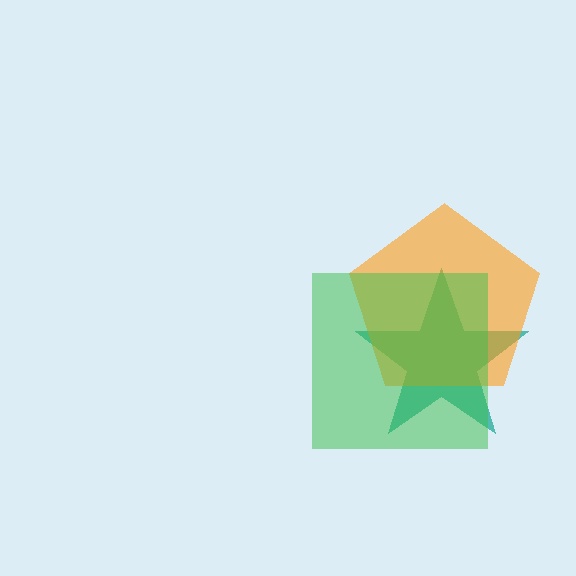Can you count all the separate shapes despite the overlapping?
Yes, there are 3 separate shapes.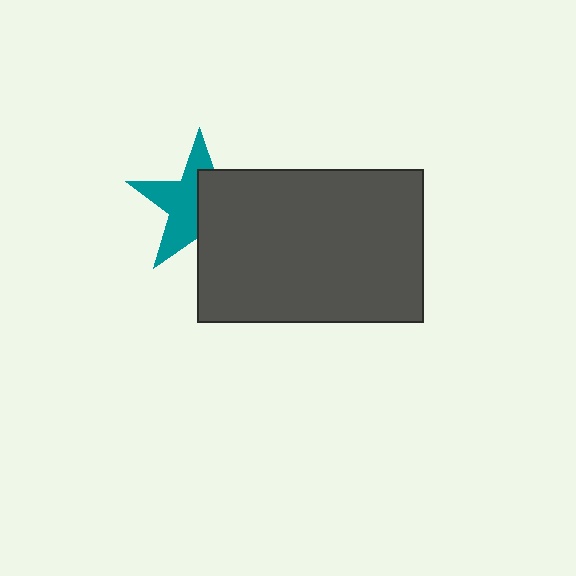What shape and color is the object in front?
The object in front is a dark gray rectangle.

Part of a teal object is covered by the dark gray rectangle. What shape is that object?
It is a star.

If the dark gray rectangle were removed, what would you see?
You would see the complete teal star.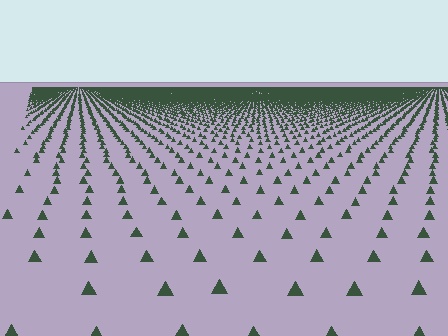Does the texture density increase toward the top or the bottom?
Density increases toward the top.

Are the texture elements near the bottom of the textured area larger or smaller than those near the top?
Larger. Near the bottom, elements are closer to the viewer and appear at a bigger on-screen size.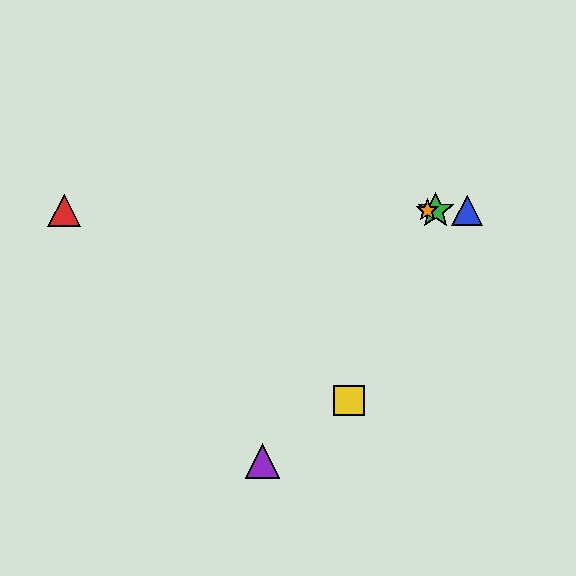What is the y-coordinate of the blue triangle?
The blue triangle is at y≈210.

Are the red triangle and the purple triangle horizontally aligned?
No, the red triangle is at y≈210 and the purple triangle is at y≈461.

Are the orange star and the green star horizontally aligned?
Yes, both are at y≈210.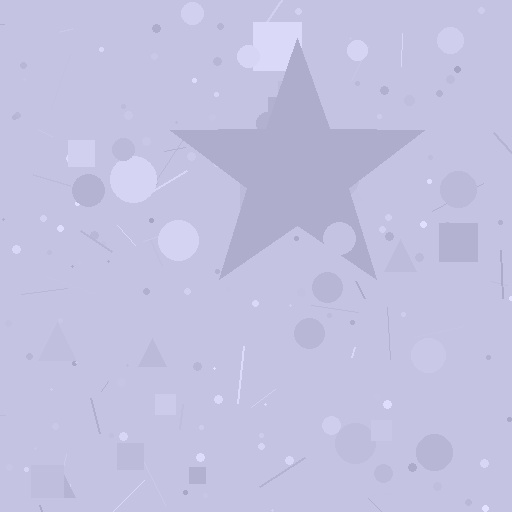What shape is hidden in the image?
A star is hidden in the image.